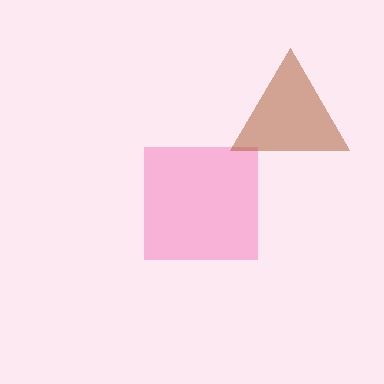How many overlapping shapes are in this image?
There are 2 overlapping shapes in the image.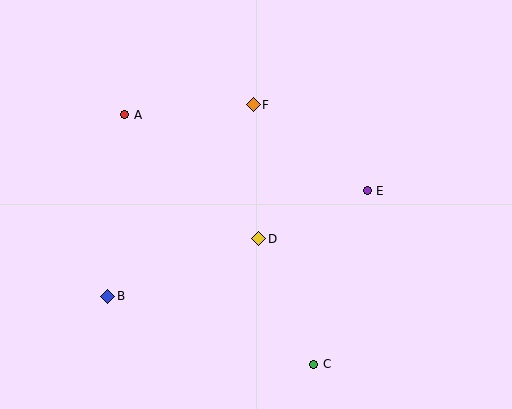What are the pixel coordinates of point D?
Point D is at (259, 239).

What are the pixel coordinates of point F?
Point F is at (253, 105).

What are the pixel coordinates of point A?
Point A is at (125, 115).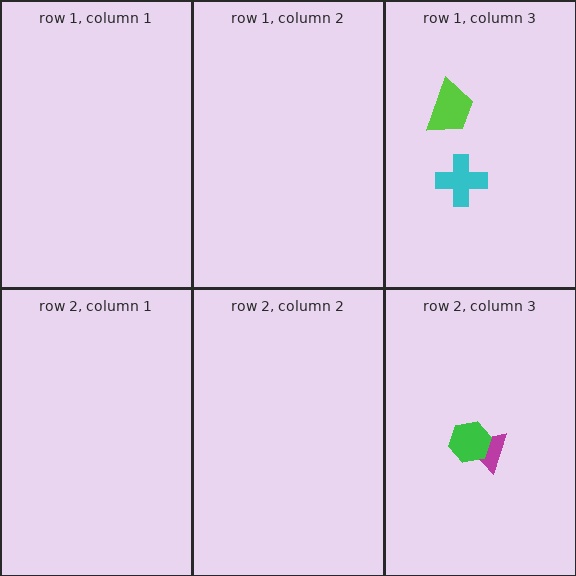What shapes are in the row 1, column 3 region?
The cyan cross, the lime trapezoid.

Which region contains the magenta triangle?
The row 2, column 3 region.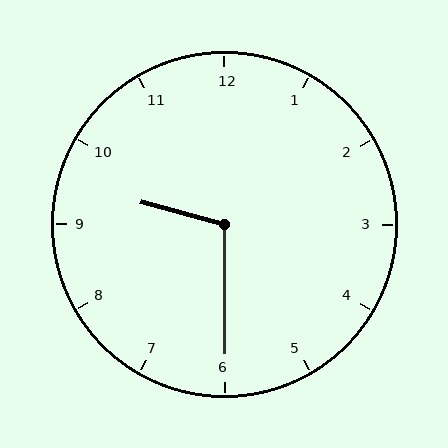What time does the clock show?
9:30.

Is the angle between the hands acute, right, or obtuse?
It is obtuse.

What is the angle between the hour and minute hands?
Approximately 105 degrees.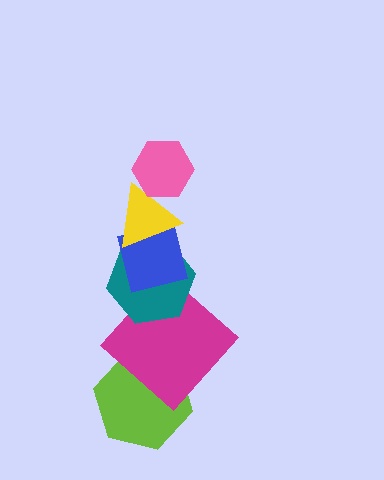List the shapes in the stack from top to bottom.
From top to bottom: the pink hexagon, the yellow triangle, the blue square, the teal hexagon, the magenta diamond, the lime hexagon.